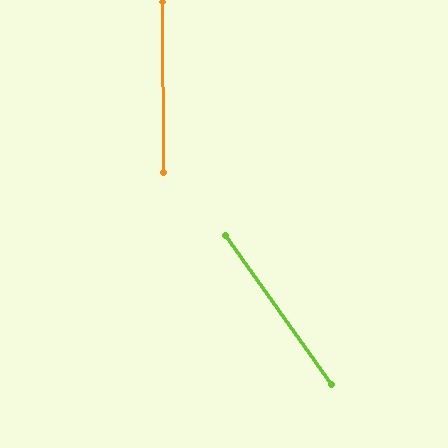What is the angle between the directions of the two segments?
Approximately 35 degrees.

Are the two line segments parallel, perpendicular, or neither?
Neither parallel nor perpendicular — they differ by about 35°.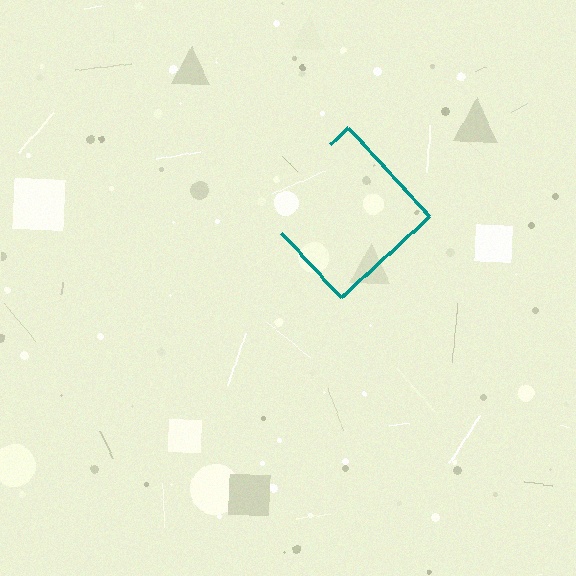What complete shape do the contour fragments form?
The contour fragments form a diamond.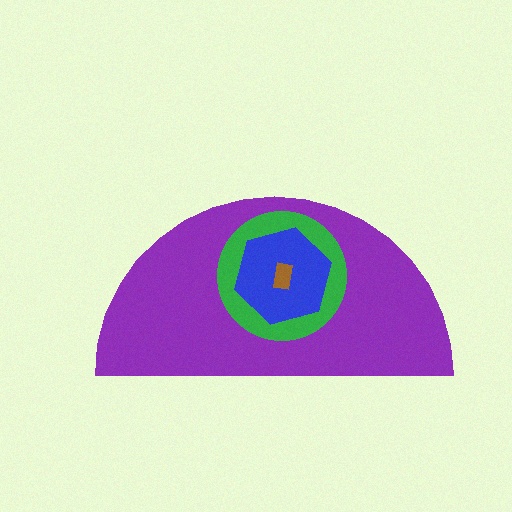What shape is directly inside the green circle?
The blue hexagon.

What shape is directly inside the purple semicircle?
The green circle.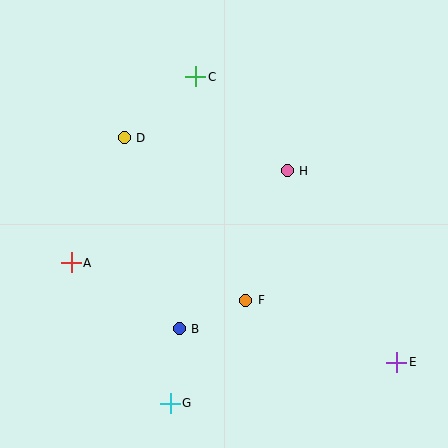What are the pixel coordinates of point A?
Point A is at (71, 263).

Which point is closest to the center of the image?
Point F at (246, 300) is closest to the center.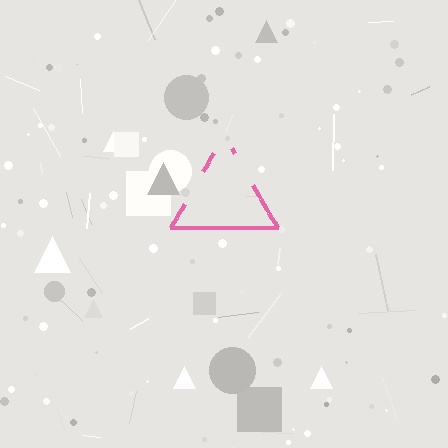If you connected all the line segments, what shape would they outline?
They would outline a triangle.